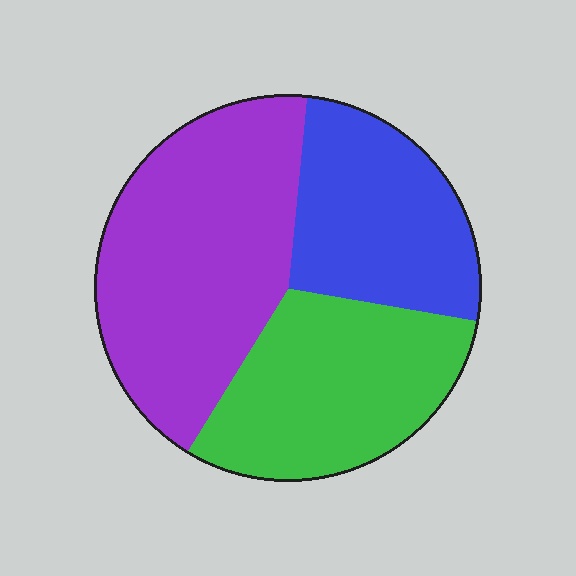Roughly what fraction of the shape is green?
Green takes up about one third (1/3) of the shape.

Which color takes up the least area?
Blue, at roughly 25%.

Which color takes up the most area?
Purple, at roughly 45%.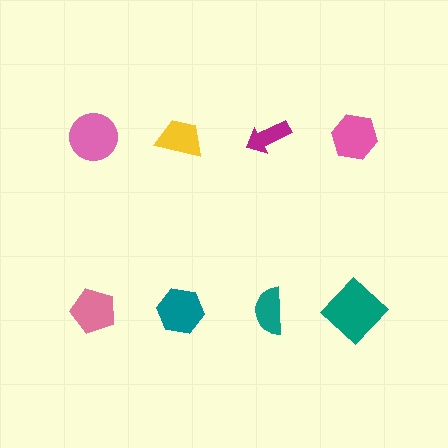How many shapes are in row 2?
4 shapes.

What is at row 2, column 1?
A pink pentagon.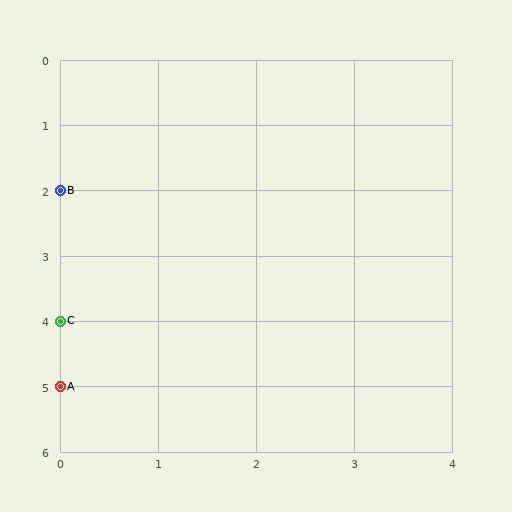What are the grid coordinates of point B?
Point B is at grid coordinates (0, 2).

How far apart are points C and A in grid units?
Points C and A are 1 row apart.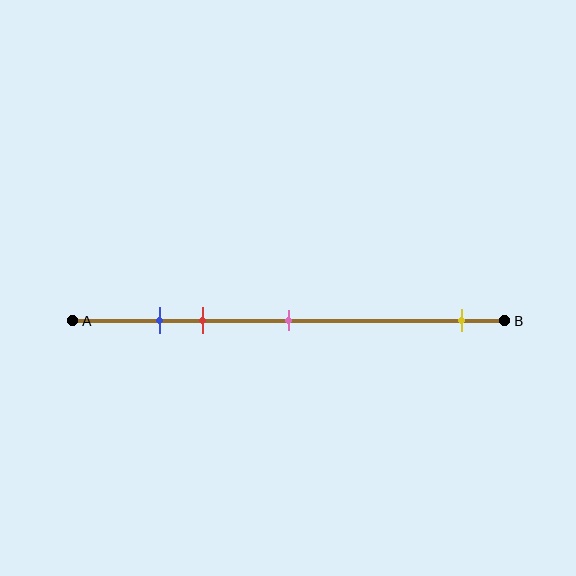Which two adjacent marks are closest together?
The blue and red marks are the closest adjacent pair.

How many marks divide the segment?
There are 4 marks dividing the segment.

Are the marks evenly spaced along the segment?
No, the marks are not evenly spaced.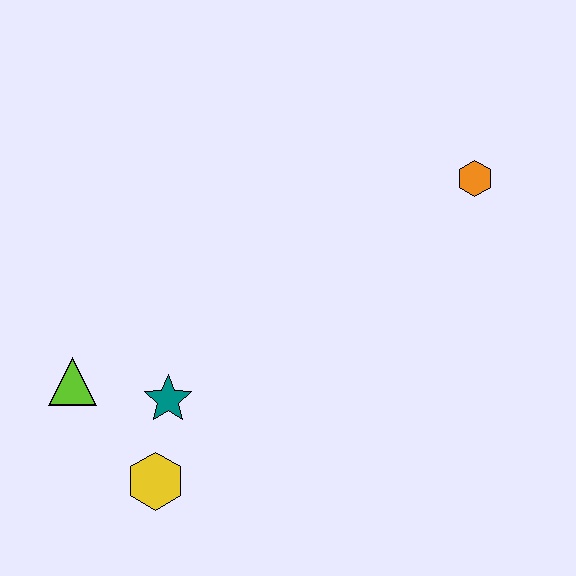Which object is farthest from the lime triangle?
The orange hexagon is farthest from the lime triangle.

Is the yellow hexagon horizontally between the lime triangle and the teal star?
Yes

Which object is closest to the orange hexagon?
The teal star is closest to the orange hexagon.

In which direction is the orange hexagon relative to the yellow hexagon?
The orange hexagon is to the right of the yellow hexagon.